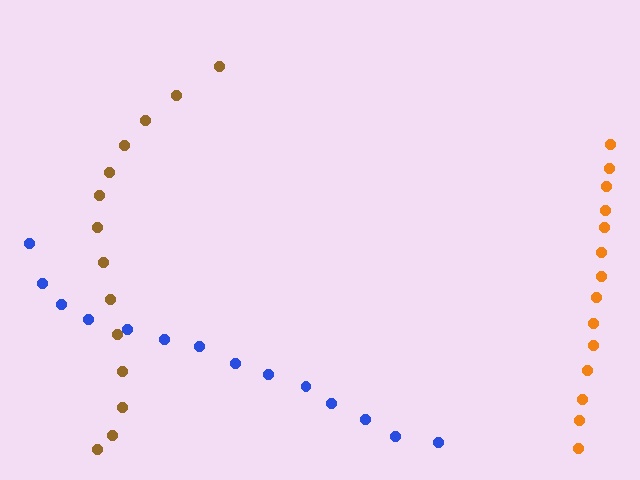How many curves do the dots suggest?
There are 3 distinct paths.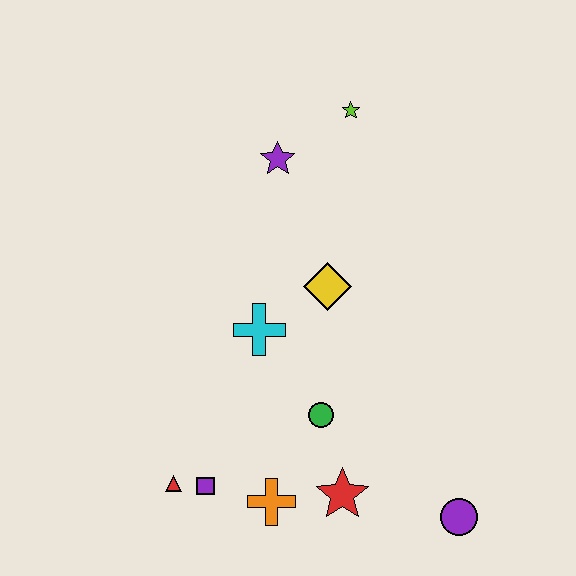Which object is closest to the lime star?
The purple star is closest to the lime star.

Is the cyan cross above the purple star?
No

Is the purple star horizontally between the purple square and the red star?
Yes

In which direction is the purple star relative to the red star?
The purple star is above the red star.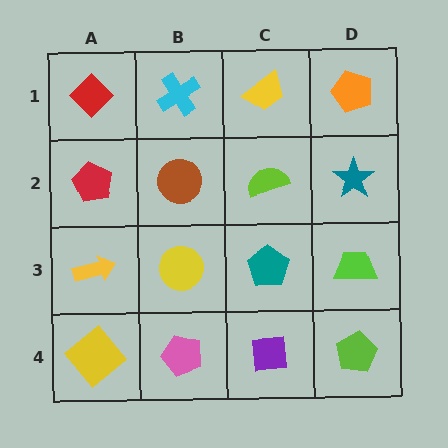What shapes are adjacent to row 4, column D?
A lime trapezoid (row 3, column D), a purple square (row 4, column C).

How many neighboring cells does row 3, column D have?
3.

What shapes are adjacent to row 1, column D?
A teal star (row 2, column D), a yellow trapezoid (row 1, column C).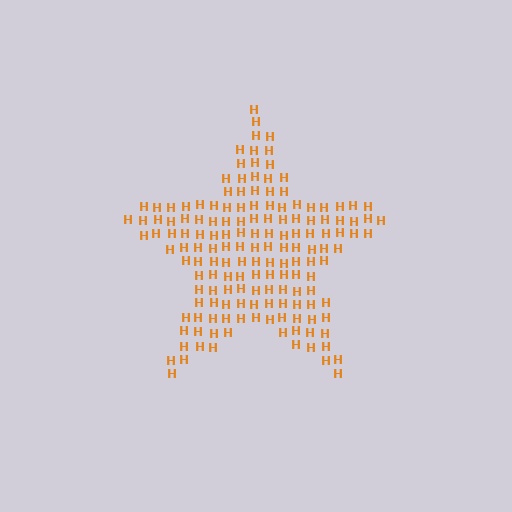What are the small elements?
The small elements are letter H's.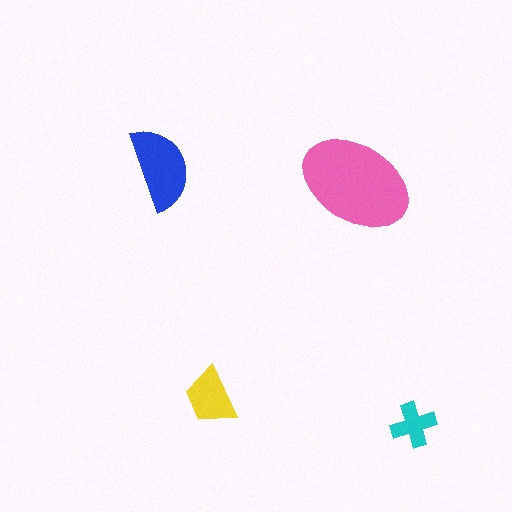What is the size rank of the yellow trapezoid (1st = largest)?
3rd.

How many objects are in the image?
There are 4 objects in the image.